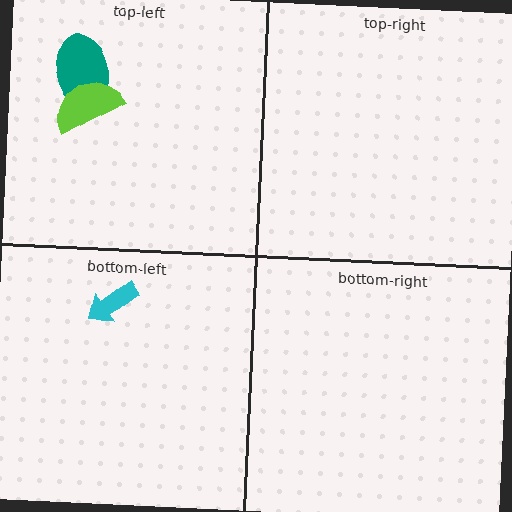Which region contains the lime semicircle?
The top-left region.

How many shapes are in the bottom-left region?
1.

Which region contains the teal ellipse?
The top-left region.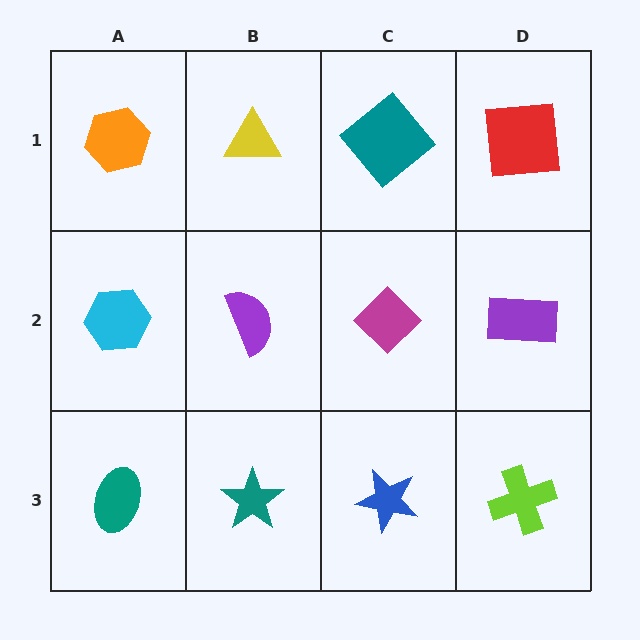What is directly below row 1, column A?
A cyan hexagon.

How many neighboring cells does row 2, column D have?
3.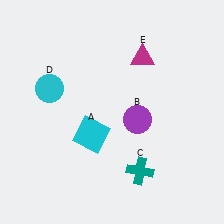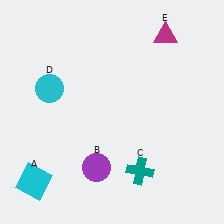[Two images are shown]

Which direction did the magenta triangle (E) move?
The magenta triangle (E) moved right.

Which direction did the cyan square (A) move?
The cyan square (A) moved left.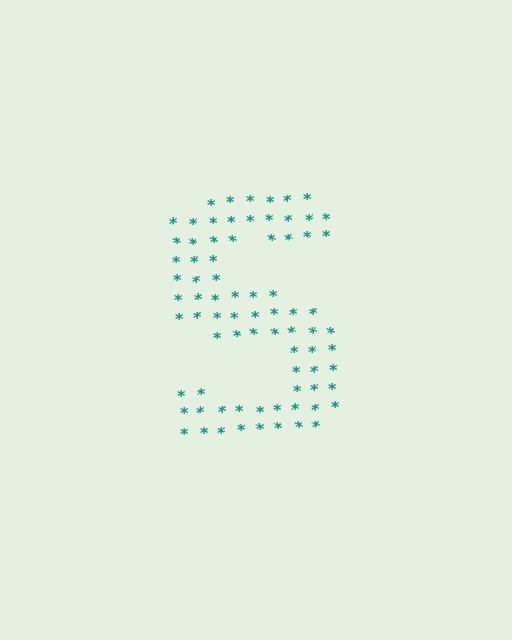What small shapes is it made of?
It is made of small asterisks.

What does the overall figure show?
The overall figure shows the letter S.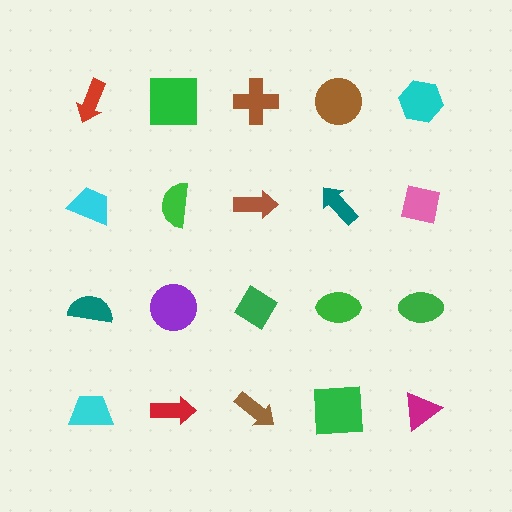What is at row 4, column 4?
A green square.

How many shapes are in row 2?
5 shapes.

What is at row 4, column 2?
A red arrow.